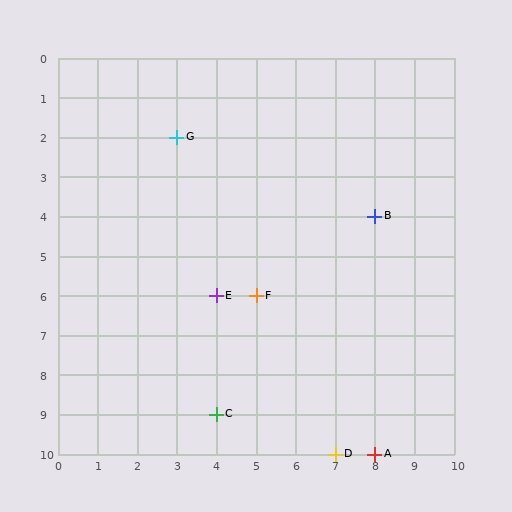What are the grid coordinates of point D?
Point D is at grid coordinates (7, 10).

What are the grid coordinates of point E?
Point E is at grid coordinates (4, 6).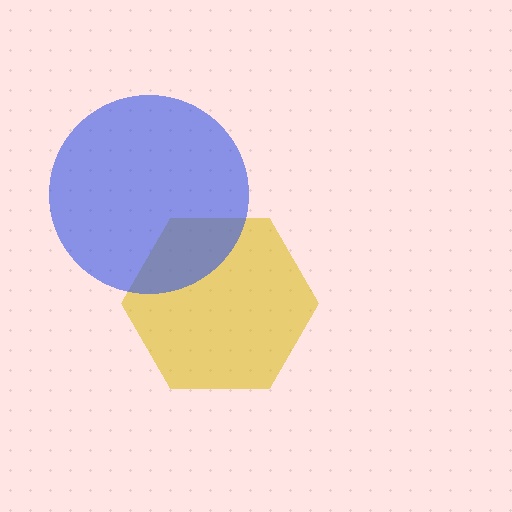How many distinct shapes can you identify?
There are 2 distinct shapes: a yellow hexagon, a blue circle.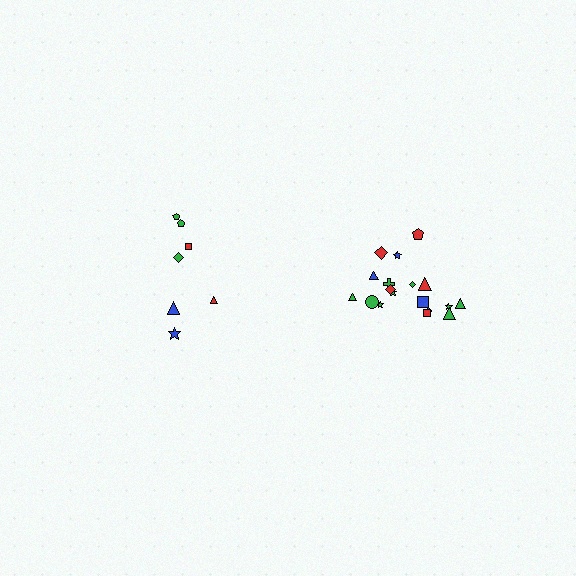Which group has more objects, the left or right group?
The right group.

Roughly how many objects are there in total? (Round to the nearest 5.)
Roughly 25 objects in total.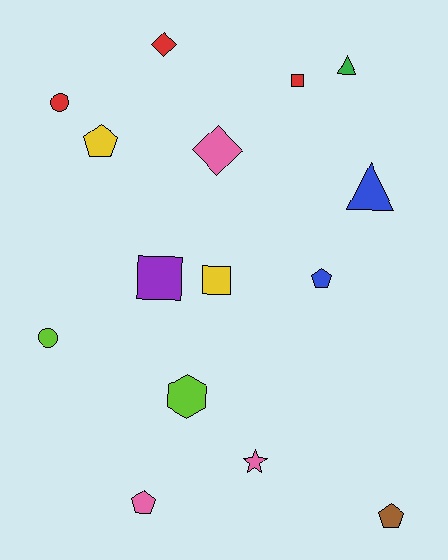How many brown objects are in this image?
There is 1 brown object.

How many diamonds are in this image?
There are 2 diamonds.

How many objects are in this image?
There are 15 objects.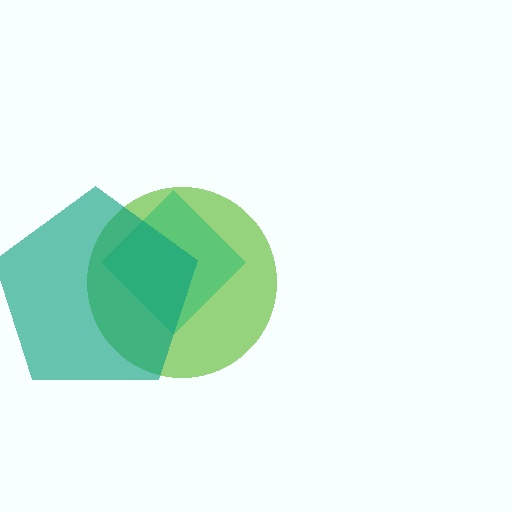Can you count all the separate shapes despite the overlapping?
Yes, there are 3 separate shapes.